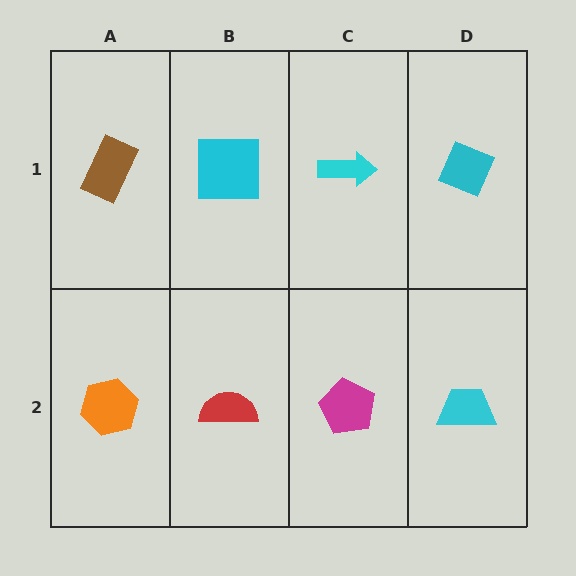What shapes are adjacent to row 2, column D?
A cyan diamond (row 1, column D), a magenta pentagon (row 2, column C).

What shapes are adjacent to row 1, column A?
An orange hexagon (row 2, column A), a cyan square (row 1, column B).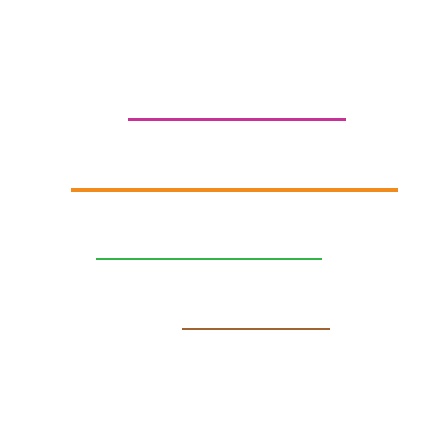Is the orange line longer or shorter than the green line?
The orange line is longer than the green line.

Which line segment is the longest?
The orange line is the longest at approximately 326 pixels.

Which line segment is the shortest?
The brown line is the shortest at approximately 146 pixels.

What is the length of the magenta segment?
The magenta segment is approximately 218 pixels long.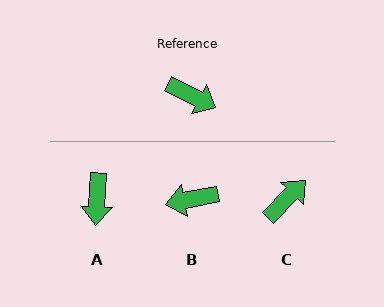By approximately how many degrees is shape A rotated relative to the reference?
Approximately 66 degrees clockwise.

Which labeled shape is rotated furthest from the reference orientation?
B, about 142 degrees away.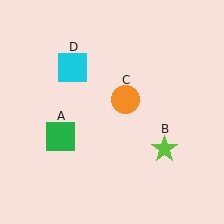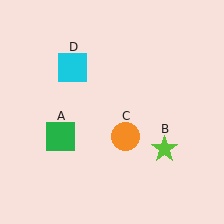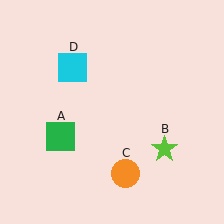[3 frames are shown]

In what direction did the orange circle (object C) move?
The orange circle (object C) moved down.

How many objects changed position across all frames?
1 object changed position: orange circle (object C).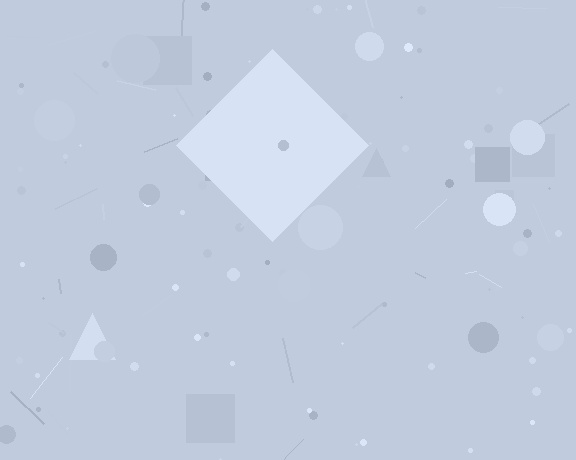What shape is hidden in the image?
A diamond is hidden in the image.